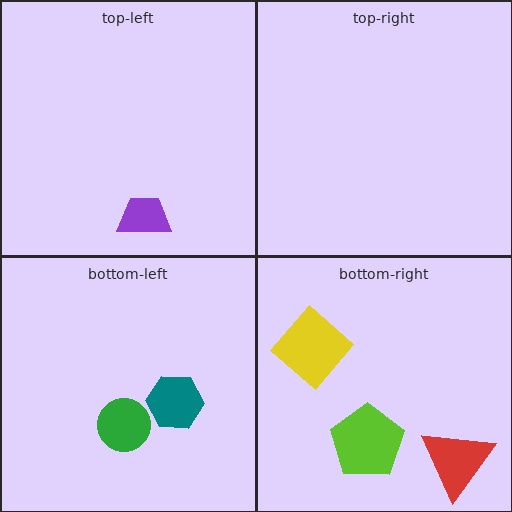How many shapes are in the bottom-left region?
2.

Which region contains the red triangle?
The bottom-right region.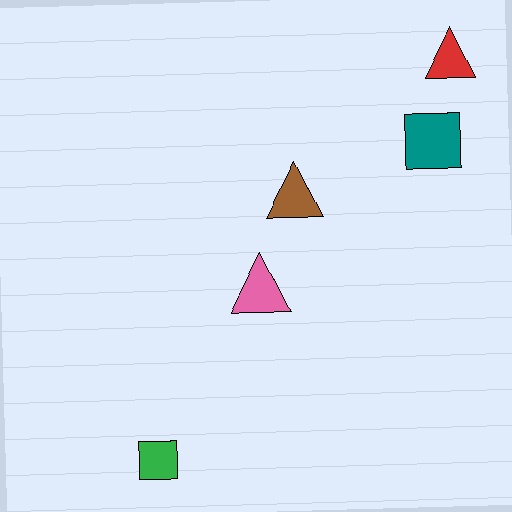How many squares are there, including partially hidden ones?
There are 2 squares.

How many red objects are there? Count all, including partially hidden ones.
There is 1 red object.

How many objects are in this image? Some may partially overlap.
There are 5 objects.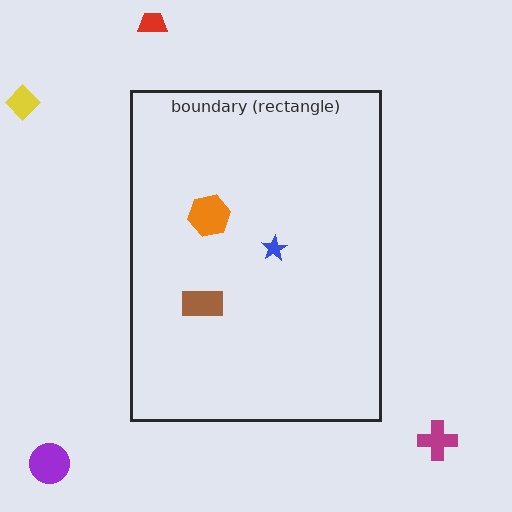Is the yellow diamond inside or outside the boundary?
Outside.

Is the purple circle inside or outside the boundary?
Outside.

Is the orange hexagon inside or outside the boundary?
Inside.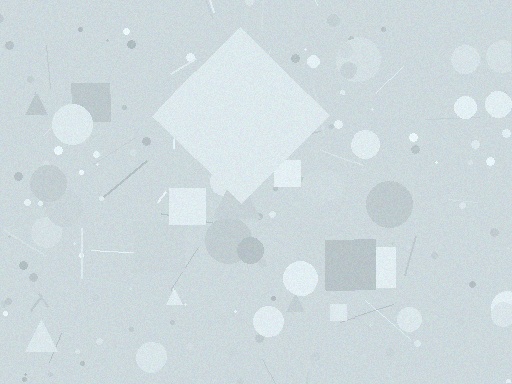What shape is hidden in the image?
A diamond is hidden in the image.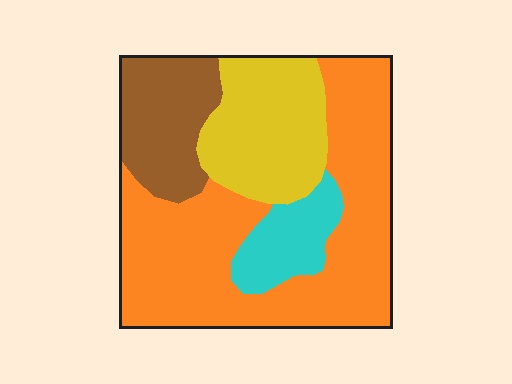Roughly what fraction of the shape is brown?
Brown covers about 15% of the shape.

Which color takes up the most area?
Orange, at roughly 50%.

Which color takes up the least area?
Cyan, at roughly 10%.